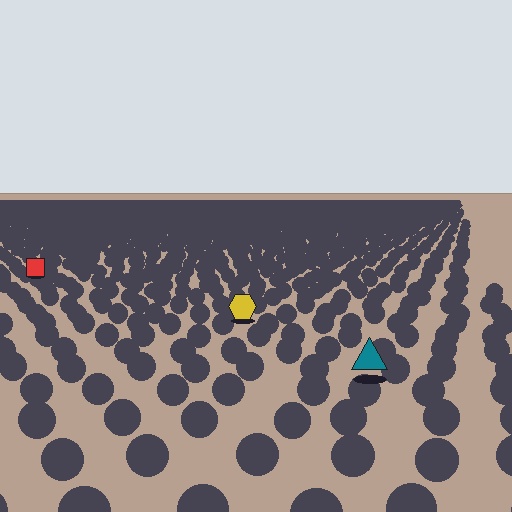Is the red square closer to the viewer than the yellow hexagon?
No. The yellow hexagon is closer — you can tell from the texture gradient: the ground texture is coarser near it.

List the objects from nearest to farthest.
From nearest to farthest: the teal triangle, the yellow hexagon, the red square.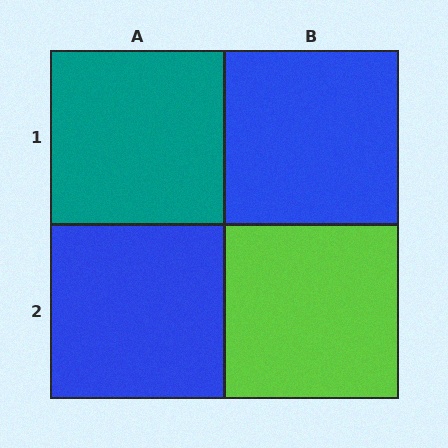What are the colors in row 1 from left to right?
Teal, blue.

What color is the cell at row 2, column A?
Blue.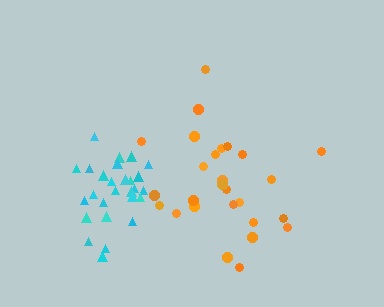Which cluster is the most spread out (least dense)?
Orange.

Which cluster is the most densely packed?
Cyan.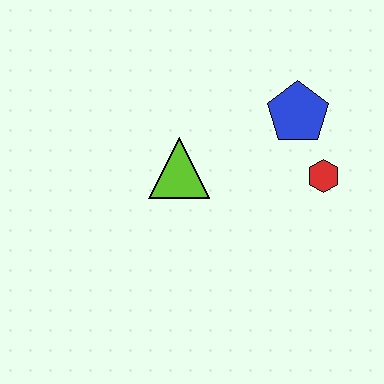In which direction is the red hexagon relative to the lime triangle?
The red hexagon is to the right of the lime triangle.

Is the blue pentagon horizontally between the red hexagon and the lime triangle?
Yes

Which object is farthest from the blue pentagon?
The lime triangle is farthest from the blue pentagon.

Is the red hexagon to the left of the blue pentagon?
No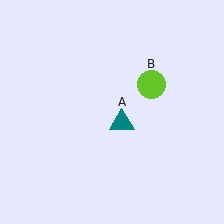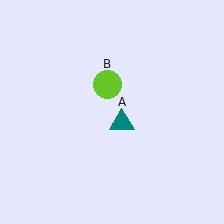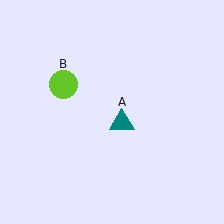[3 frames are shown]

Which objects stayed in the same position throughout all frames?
Teal triangle (object A) remained stationary.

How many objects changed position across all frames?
1 object changed position: lime circle (object B).